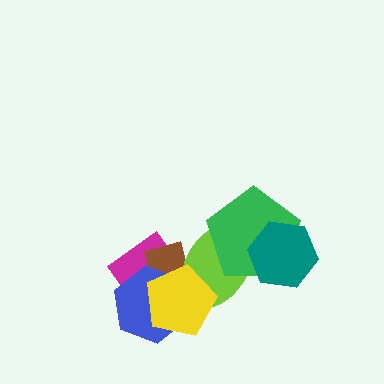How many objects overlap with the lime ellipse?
6 objects overlap with the lime ellipse.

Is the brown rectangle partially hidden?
Yes, it is partially covered by another shape.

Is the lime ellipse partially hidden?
Yes, it is partially covered by another shape.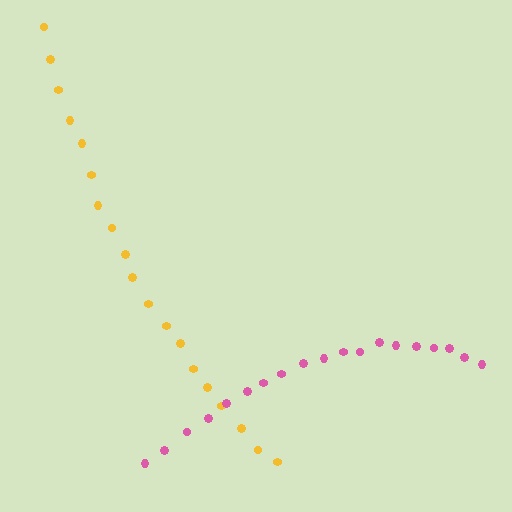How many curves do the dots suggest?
There are 2 distinct paths.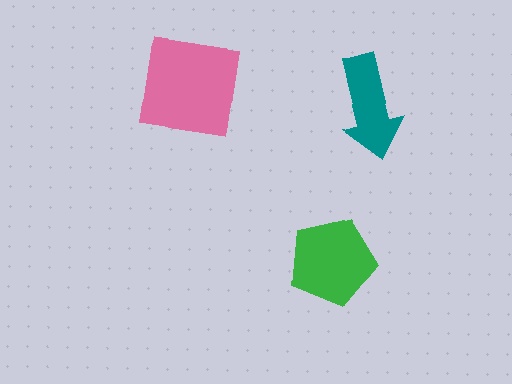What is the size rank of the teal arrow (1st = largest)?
3rd.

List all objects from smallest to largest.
The teal arrow, the green pentagon, the pink square.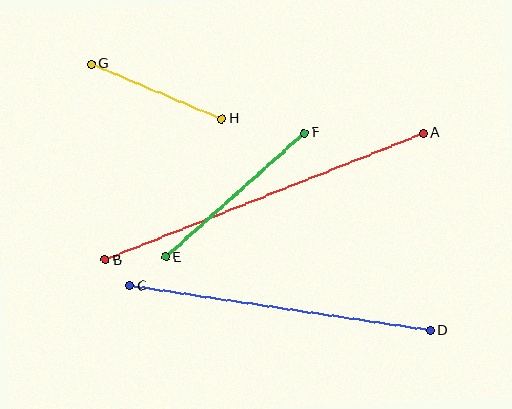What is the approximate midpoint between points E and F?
The midpoint is at approximately (235, 195) pixels.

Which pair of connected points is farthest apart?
Points A and B are farthest apart.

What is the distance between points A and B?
The distance is approximately 342 pixels.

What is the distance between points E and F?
The distance is approximately 186 pixels.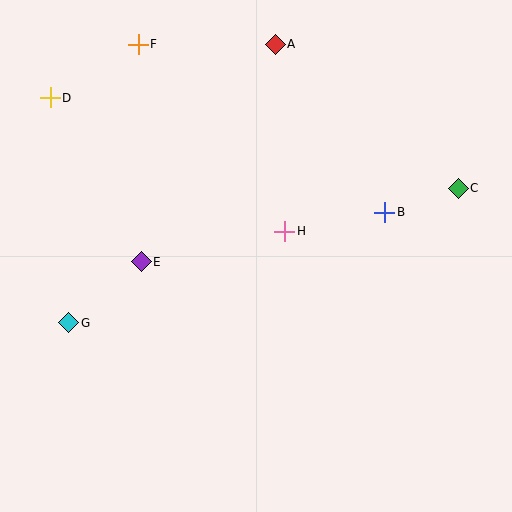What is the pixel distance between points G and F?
The distance between G and F is 287 pixels.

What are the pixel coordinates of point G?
Point G is at (69, 323).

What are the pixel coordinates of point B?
Point B is at (385, 212).